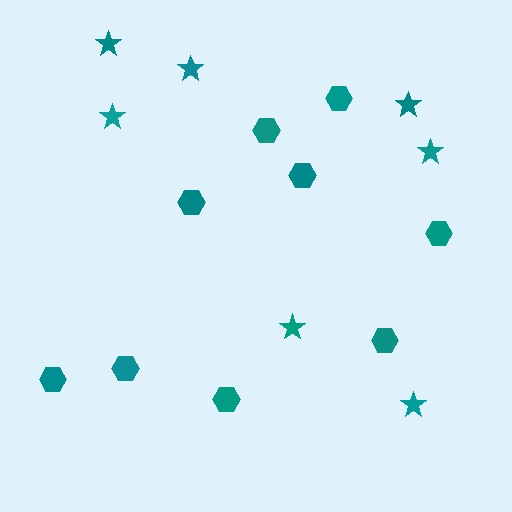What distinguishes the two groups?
There are 2 groups: one group of hexagons (9) and one group of stars (7).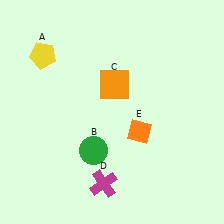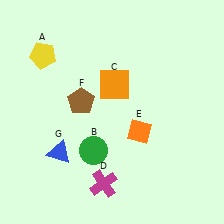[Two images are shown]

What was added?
A brown pentagon (F), a blue triangle (G) were added in Image 2.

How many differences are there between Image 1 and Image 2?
There are 2 differences between the two images.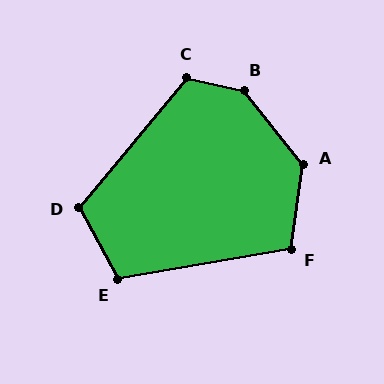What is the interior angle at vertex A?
Approximately 134 degrees (obtuse).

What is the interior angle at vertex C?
Approximately 118 degrees (obtuse).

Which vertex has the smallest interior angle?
F, at approximately 108 degrees.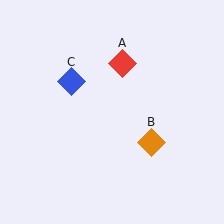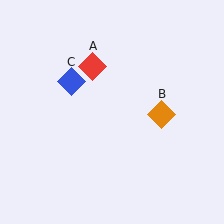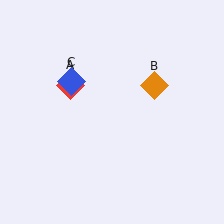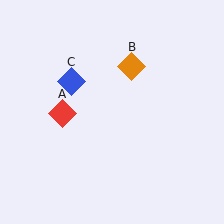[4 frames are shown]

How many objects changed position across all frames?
2 objects changed position: red diamond (object A), orange diamond (object B).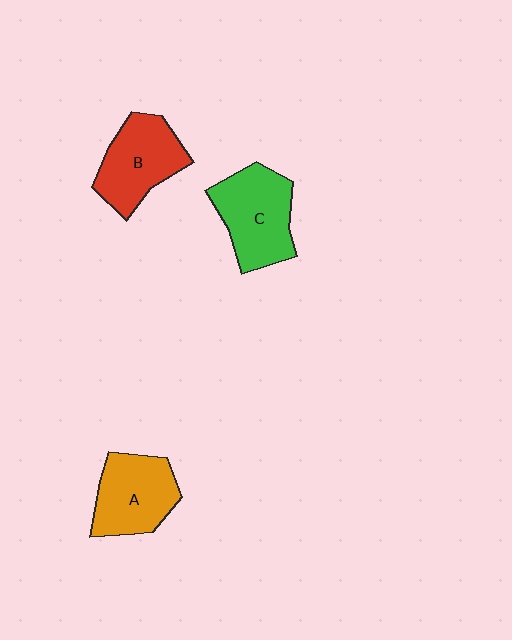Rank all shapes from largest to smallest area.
From largest to smallest: C (green), B (red), A (orange).